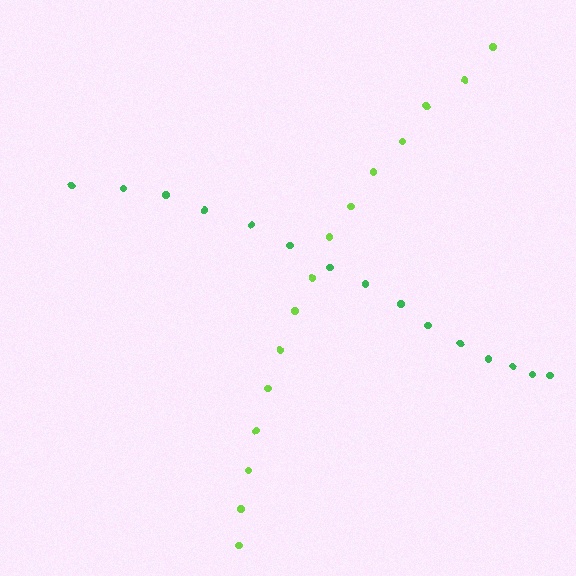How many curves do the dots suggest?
There are 2 distinct paths.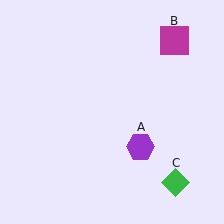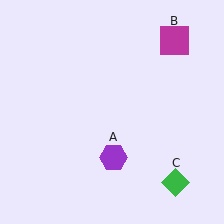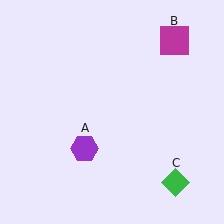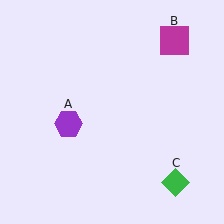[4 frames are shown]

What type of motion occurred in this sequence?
The purple hexagon (object A) rotated clockwise around the center of the scene.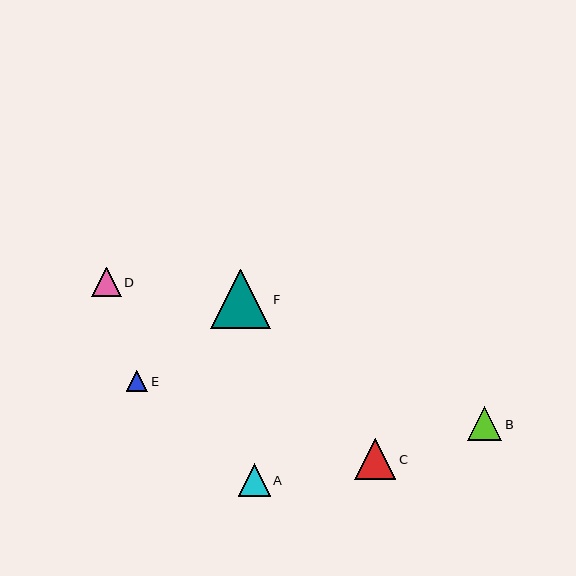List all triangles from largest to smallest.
From largest to smallest: F, C, B, A, D, E.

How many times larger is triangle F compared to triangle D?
Triangle F is approximately 2.0 times the size of triangle D.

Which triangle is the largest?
Triangle F is the largest with a size of approximately 59 pixels.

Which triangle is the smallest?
Triangle E is the smallest with a size of approximately 21 pixels.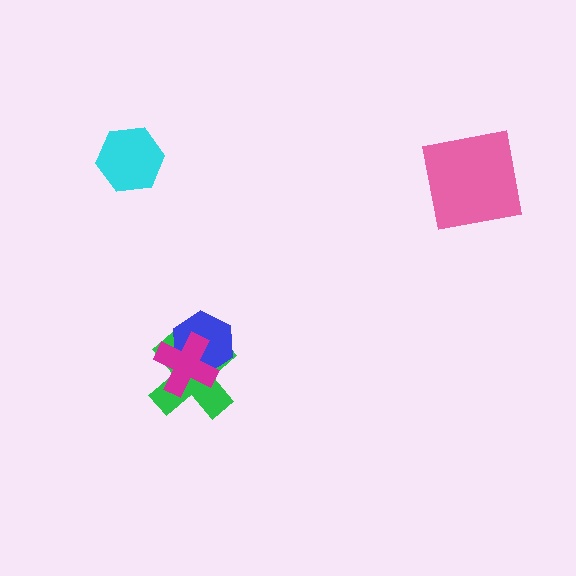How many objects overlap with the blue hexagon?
2 objects overlap with the blue hexagon.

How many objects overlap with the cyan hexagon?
0 objects overlap with the cyan hexagon.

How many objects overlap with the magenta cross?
2 objects overlap with the magenta cross.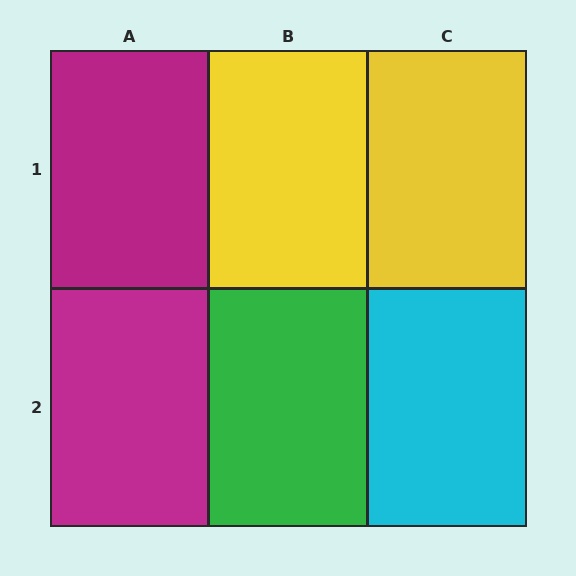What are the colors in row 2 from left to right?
Magenta, green, cyan.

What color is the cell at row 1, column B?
Yellow.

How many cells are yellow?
2 cells are yellow.